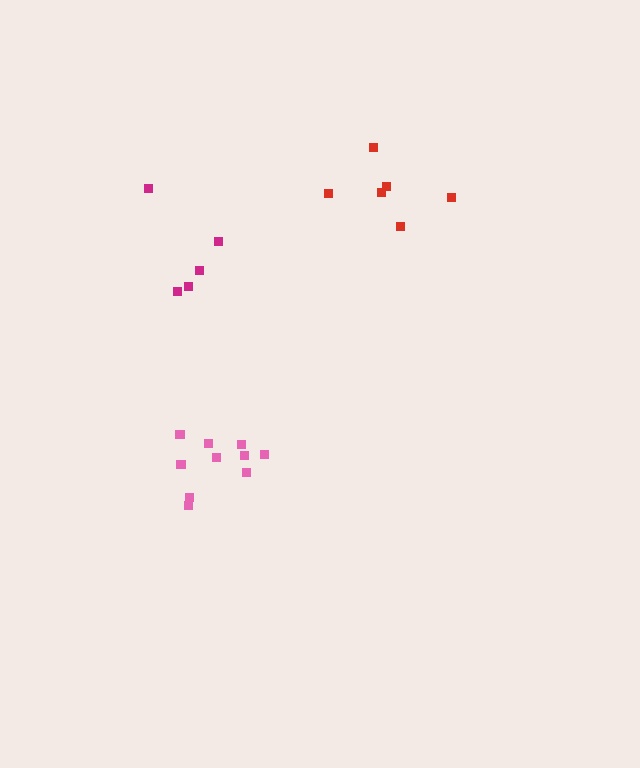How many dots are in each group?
Group 1: 6 dots, Group 2: 10 dots, Group 3: 5 dots (21 total).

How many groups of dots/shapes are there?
There are 3 groups.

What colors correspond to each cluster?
The clusters are colored: red, pink, magenta.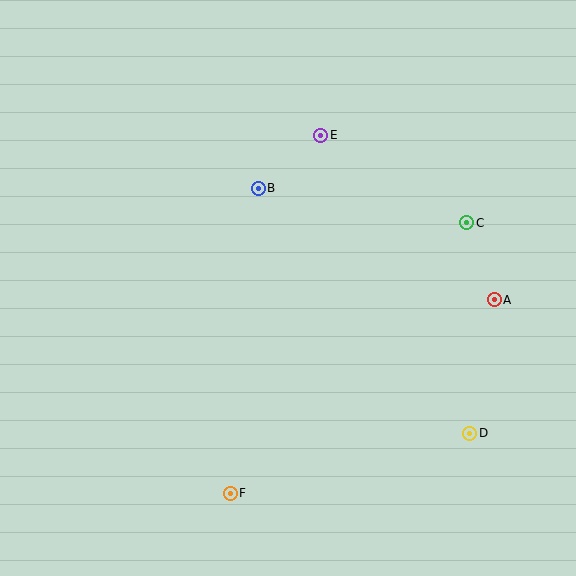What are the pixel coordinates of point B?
Point B is at (258, 188).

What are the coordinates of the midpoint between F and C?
The midpoint between F and C is at (349, 358).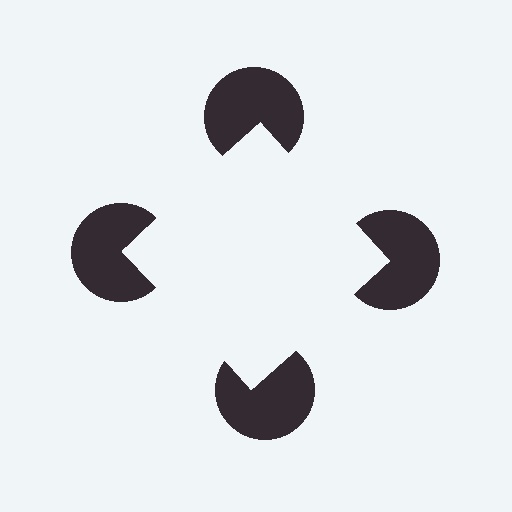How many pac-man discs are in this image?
There are 4 — one at each vertex of the illusory square.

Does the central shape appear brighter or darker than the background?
It typically appears slightly brighter than the background, even though no actual brightness change is drawn.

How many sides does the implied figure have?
4 sides.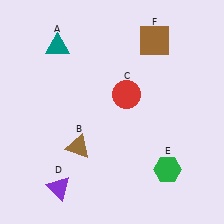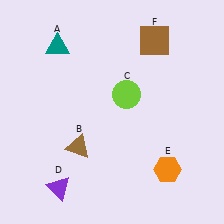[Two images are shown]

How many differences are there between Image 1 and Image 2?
There are 2 differences between the two images.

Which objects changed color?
C changed from red to lime. E changed from green to orange.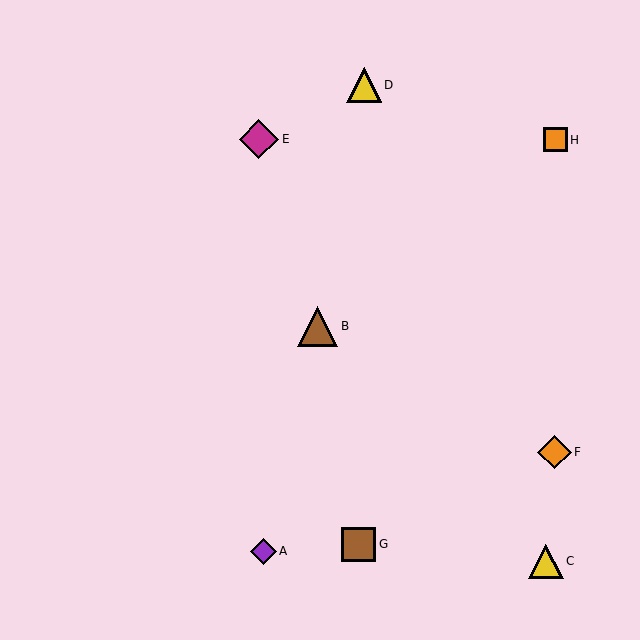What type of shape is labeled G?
Shape G is a brown square.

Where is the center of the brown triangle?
The center of the brown triangle is at (318, 326).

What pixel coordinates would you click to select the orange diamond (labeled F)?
Click at (555, 452) to select the orange diamond F.